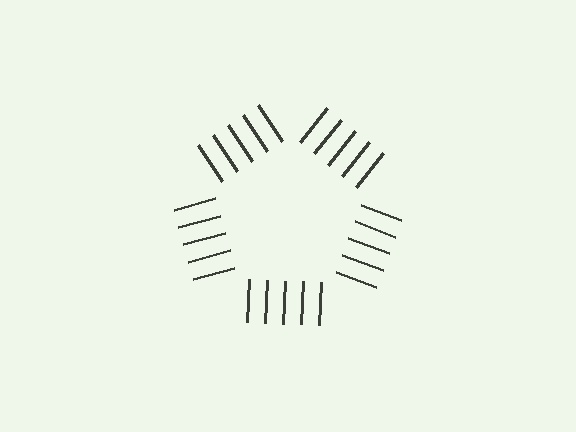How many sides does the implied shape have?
5 sides — the line-ends trace a pentagon.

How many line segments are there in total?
25 — 5 along each of the 5 edges.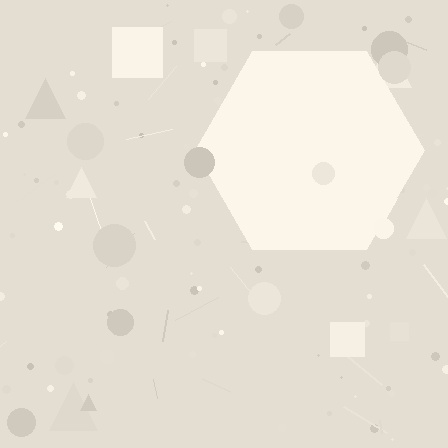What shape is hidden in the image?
A hexagon is hidden in the image.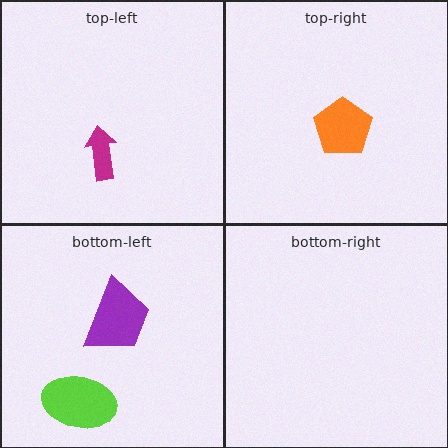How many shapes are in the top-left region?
1.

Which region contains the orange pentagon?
The top-right region.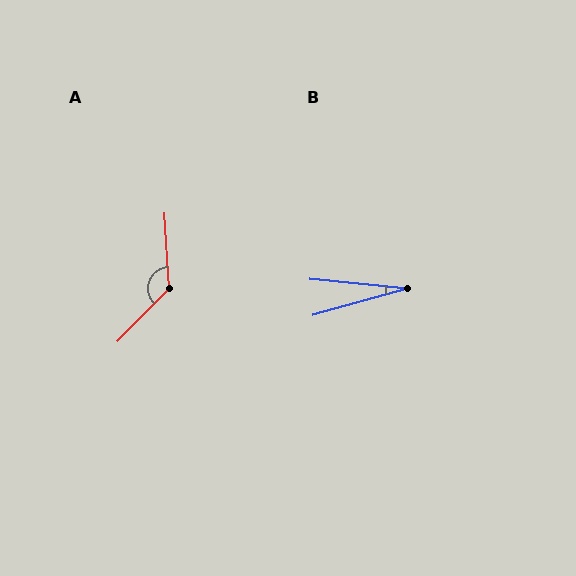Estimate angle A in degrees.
Approximately 132 degrees.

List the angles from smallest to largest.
B (21°), A (132°).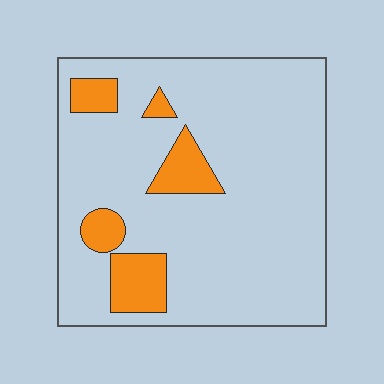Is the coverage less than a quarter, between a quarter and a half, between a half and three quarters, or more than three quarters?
Less than a quarter.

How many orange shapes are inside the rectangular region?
5.